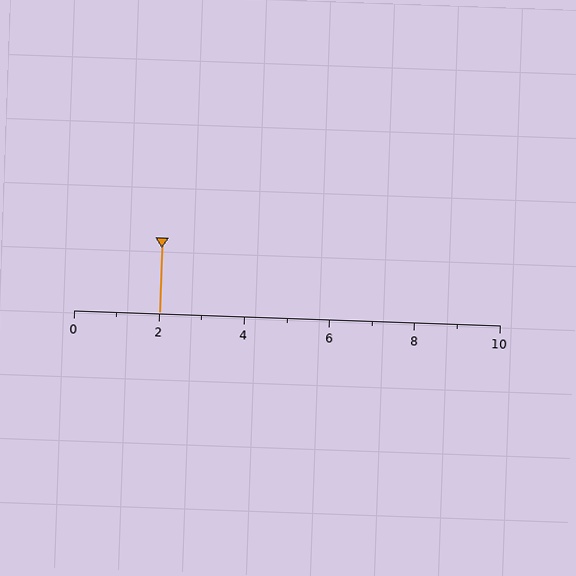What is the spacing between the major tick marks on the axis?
The major ticks are spaced 2 apart.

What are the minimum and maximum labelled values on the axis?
The axis runs from 0 to 10.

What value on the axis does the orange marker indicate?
The marker indicates approximately 2.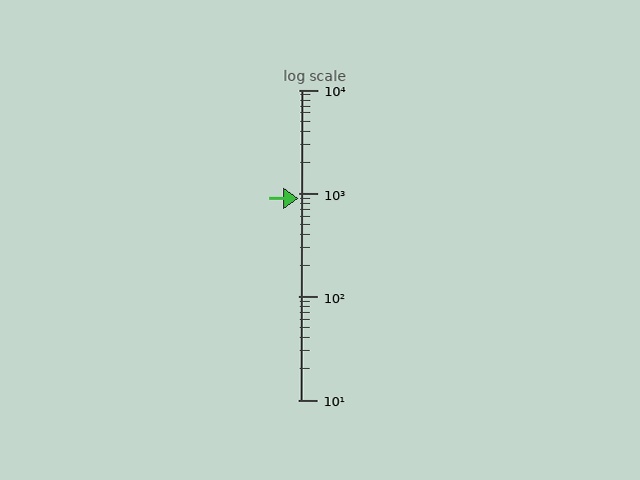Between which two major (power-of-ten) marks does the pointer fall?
The pointer is between 100 and 1000.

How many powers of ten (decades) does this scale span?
The scale spans 3 decades, from 10 to 10000.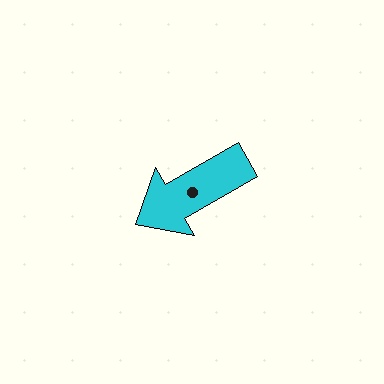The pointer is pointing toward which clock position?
Roughly 8 o'clock.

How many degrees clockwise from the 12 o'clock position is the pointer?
Approximately 240 degrees.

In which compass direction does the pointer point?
Southwest.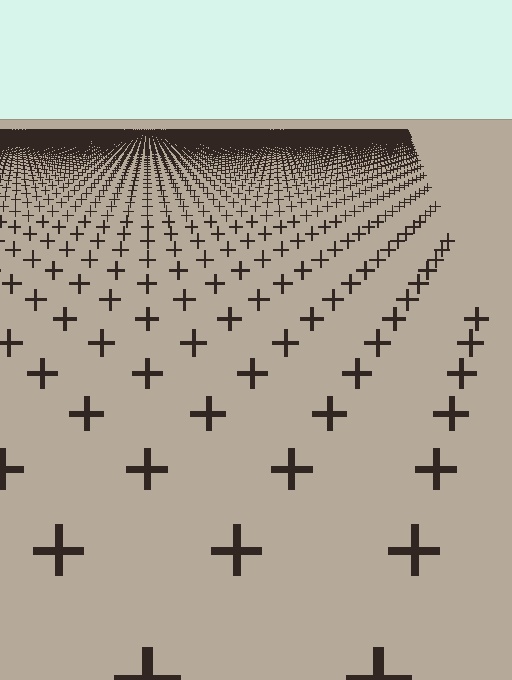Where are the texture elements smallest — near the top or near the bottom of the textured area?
Near the top.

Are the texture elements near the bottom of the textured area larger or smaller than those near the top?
Larger. Near the bottom, elements are closer to the viewer and appear at a bigger on-screen size.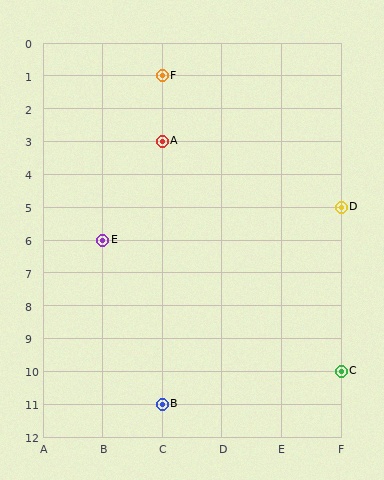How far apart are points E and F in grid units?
Points E and F are 1 column and 5 rows apart (about 5.1 grid units diagonally).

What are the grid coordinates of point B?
Point B is at grid coordinates (C, 11).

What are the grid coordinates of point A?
Point A is at grid coordinates (C, 3).